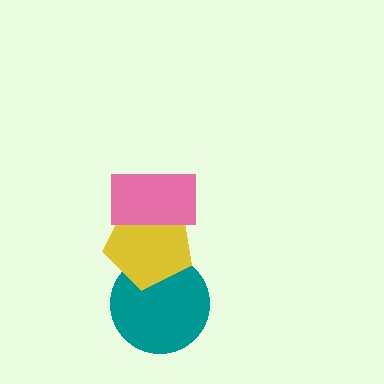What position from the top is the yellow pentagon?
The yellow pentagon is 2nd from the top.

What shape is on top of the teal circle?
The yellow pentagon is on top of the teal circle.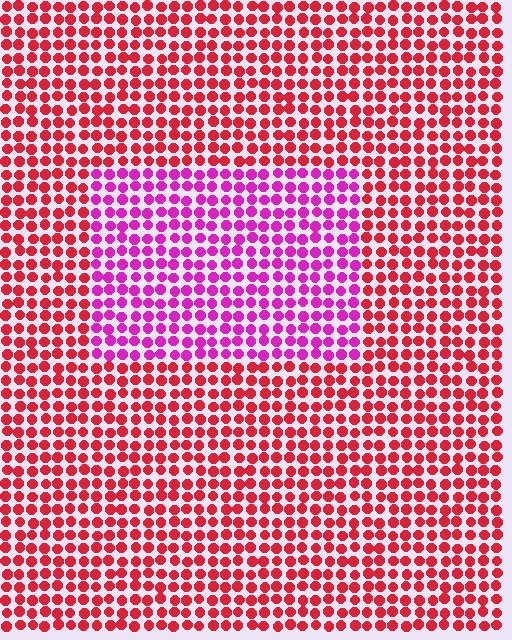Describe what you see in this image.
The image is filled with small red elements in a uniform arrangement. A rectangle-shaped region is visible where the elements are tinted to a slightly different hue, forming a subtle color boundary.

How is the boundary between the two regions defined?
The boundary is defined purely by a slight shift in hue (about 45 degrees). Spacing, size, and orientation are identical on both sides.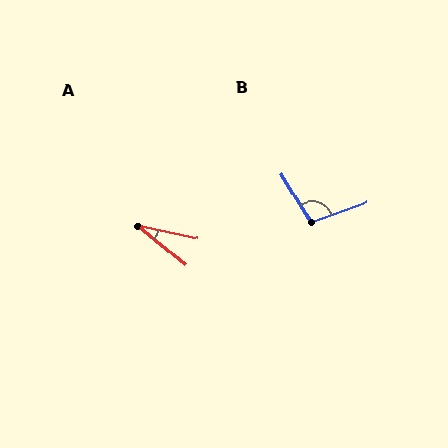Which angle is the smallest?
A, at approximately 27 degrees.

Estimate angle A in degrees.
Approximately 27 degrees.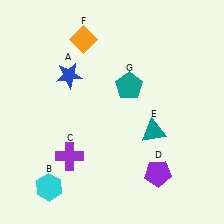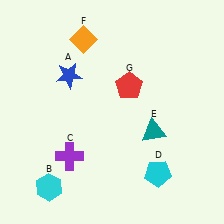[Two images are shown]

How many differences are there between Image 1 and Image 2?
There are 2 differences between the two images.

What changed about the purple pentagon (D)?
In Image 1, D is purple. In Image 2, it changed to cyan.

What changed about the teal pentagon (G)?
In Image 1, G is teal. In Image 2, it changed to red.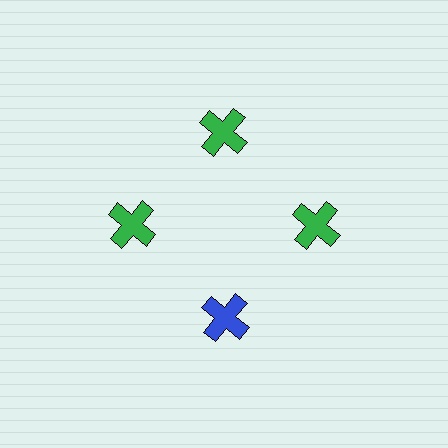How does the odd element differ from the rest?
It has a different color: blue instead of green.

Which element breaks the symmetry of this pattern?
The blue cross at roughly the 6 o'clock position breaks the symmetry. All other shapes are green crosses.